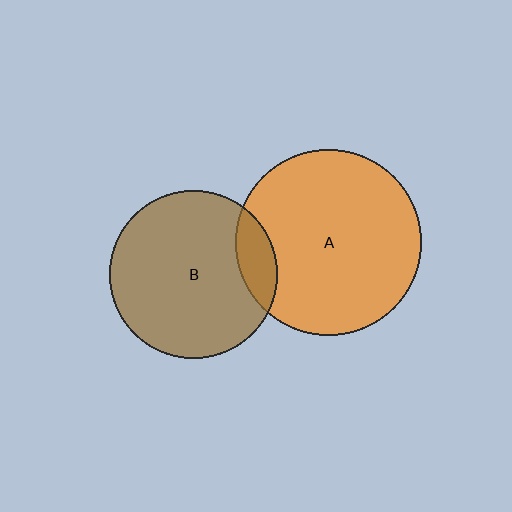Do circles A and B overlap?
Yes.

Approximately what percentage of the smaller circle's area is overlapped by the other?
Approximately 15%.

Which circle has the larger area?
Circle A (orange).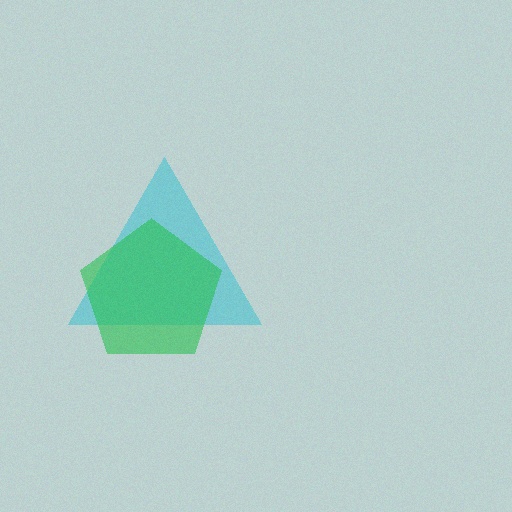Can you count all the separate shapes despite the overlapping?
Yes, there are 2 separate shapes.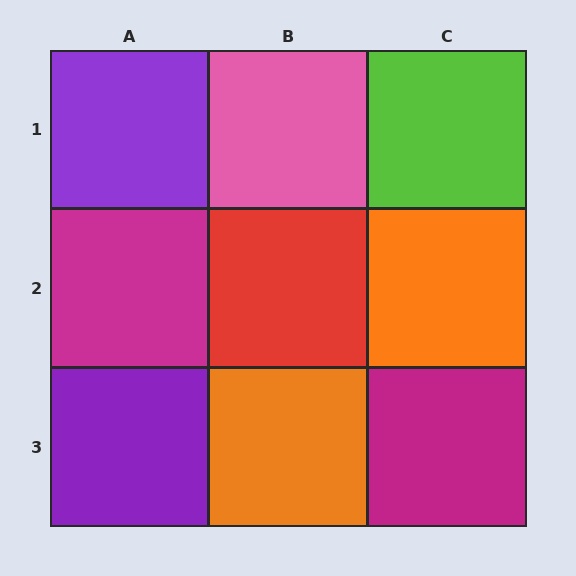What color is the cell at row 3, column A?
Purple.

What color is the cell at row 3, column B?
Orange.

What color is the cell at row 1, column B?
Pink.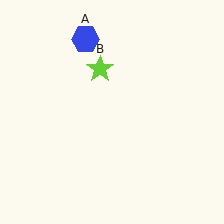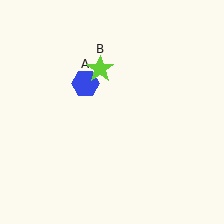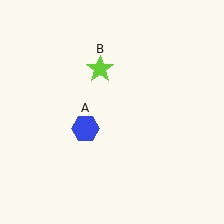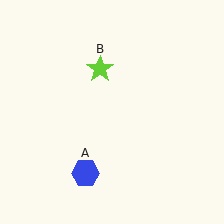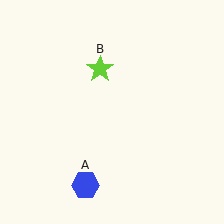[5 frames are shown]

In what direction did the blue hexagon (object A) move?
The blue hexagon (object A) moved down.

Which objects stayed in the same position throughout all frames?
Lime star (object B) remained stationary.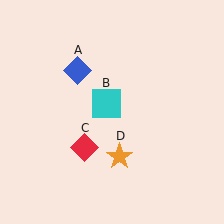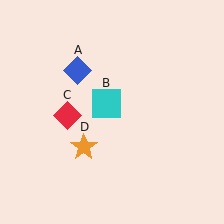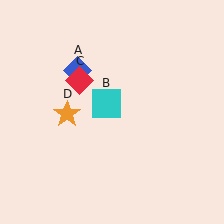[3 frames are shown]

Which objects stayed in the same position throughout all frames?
Blue diamond (object A) and cyan square (object B) remained stationary.